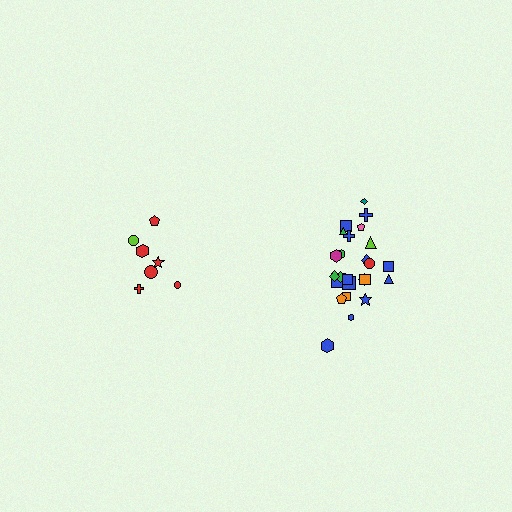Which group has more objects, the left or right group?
The right group.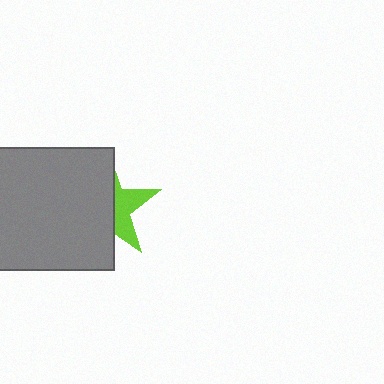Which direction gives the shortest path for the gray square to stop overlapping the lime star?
Moving left gives the shortest separation.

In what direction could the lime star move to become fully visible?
The lime star could move right. That would shift it out from behind the gray square entirely.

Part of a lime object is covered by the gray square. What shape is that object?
It is a star.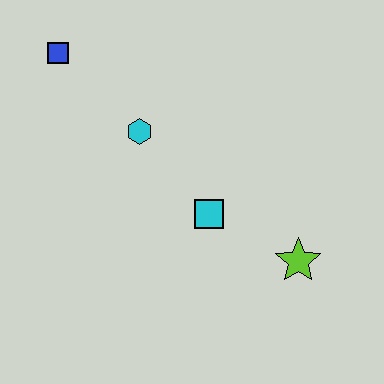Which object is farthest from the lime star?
The blue square is farthest from the lime star.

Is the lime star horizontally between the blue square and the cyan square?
No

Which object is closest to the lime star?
The cyan square is closest to the lime star.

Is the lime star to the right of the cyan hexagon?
Yes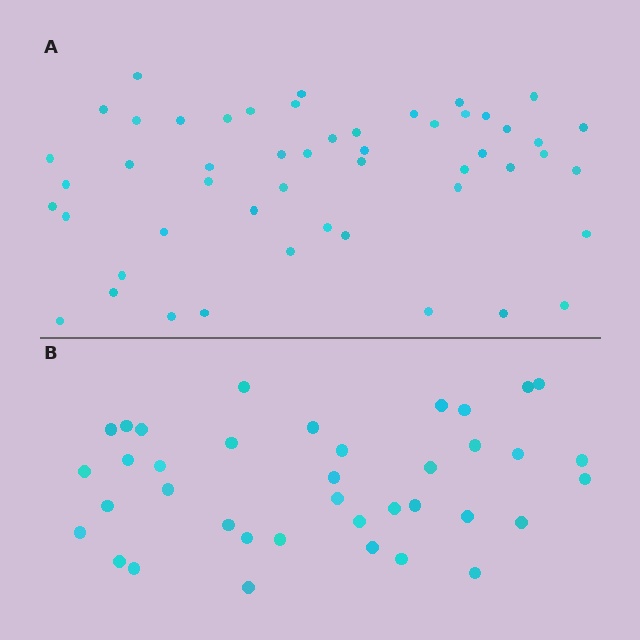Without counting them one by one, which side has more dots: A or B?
Region A (the top region) has more dots.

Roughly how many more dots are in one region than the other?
Region A has approximately 15 more dots than region B.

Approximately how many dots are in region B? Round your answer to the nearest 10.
About 40 dots. (The exact count is 38, which rounds to 40.)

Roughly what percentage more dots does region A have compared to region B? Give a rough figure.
About 35% more.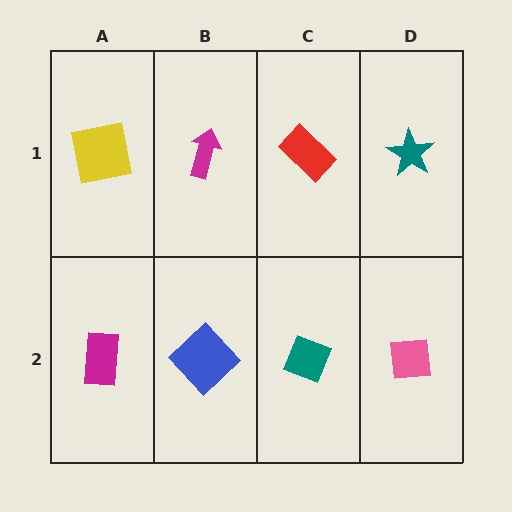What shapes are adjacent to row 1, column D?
A pink square (row 2, column D), a red rectangle (row 1, column C).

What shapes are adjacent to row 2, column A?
A yellow square (row 1, column A), a blue diamond (row 2, column B).